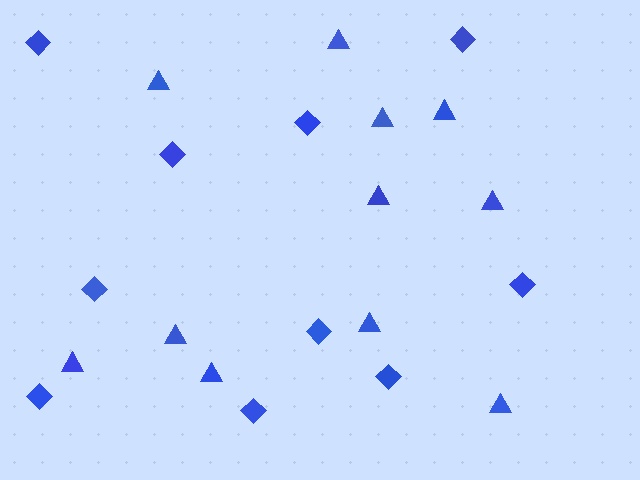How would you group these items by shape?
There are 2 groups: one group of triangles (11) and one group of diamonds (10).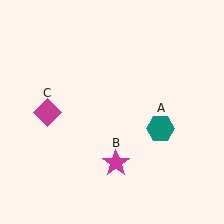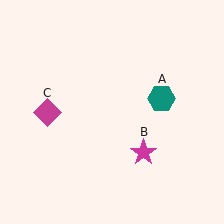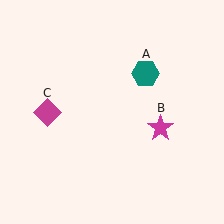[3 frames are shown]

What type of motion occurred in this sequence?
The teal hexagon (object A), magenta star (object B) rotated counterclockwise around the center of the scene.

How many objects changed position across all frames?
2 objects changed position: teal hexagon (object A), magenta star (object B).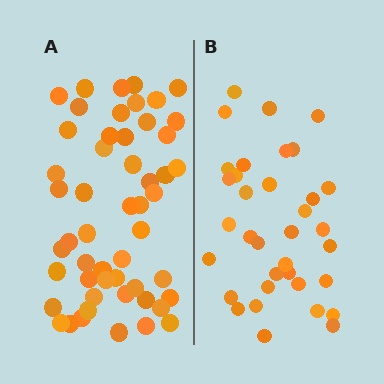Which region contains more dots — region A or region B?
Region A (the left region) has more dots.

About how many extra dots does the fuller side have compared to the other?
Region A has approximately 15 more dots than region B.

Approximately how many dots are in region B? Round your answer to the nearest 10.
About 40 dots. (The exact count is 35, which rounds to 40.)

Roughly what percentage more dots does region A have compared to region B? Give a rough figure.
About 50% more.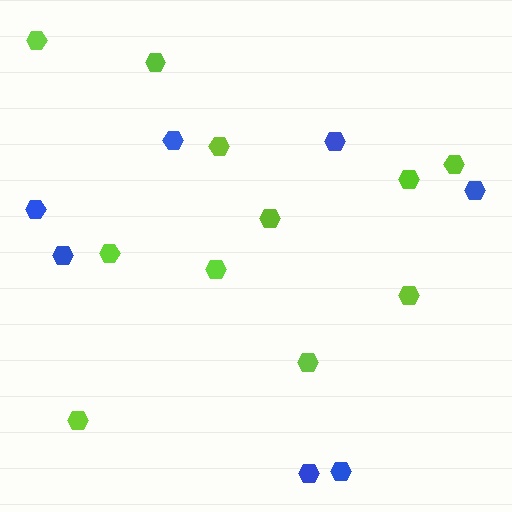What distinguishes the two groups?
There are 2 groups: one group of lime hexagons (11) and one group of blue hexagons (7).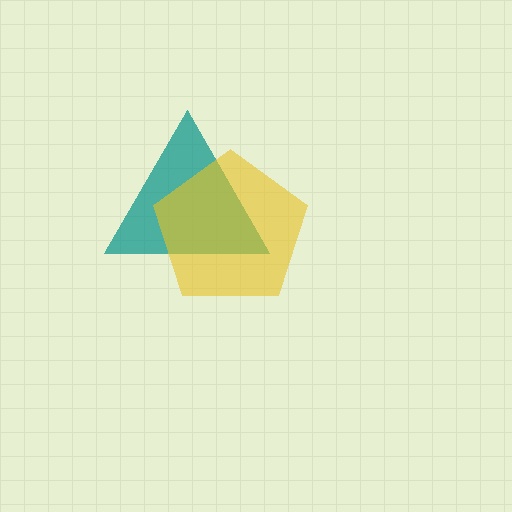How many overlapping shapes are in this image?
There are 2 overlapping shapes in the image.